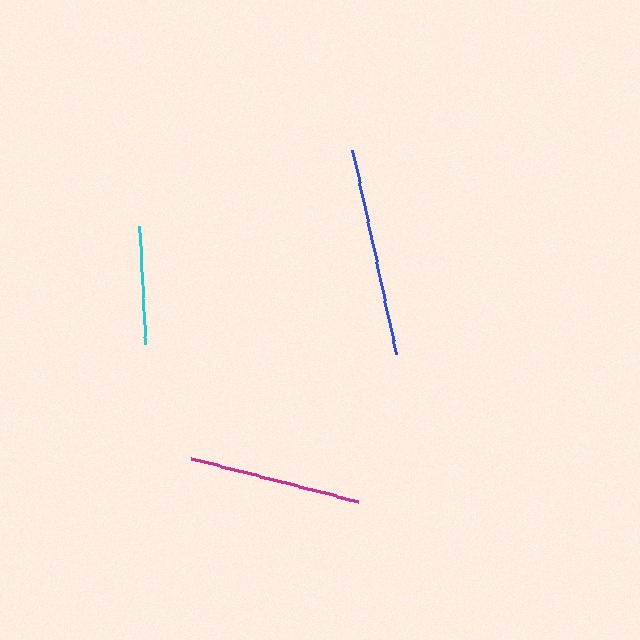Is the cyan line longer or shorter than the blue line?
The blue line is longer than the cyan line.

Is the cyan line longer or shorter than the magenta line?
The magenta line is longer than the cyan line.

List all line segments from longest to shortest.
From longest to shortest: blue, magenta, cyan.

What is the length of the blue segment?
The blue segment is approximately 209 pixels long.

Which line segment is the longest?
The blue line is the longest at approximately 209 pixels.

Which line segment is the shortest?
The cyan line is the shortest at approximately 117 pixels.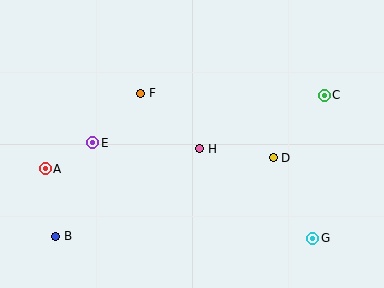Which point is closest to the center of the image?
Point H at (200, 149) is closest to the center.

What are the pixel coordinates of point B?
Point B is at (56, 236).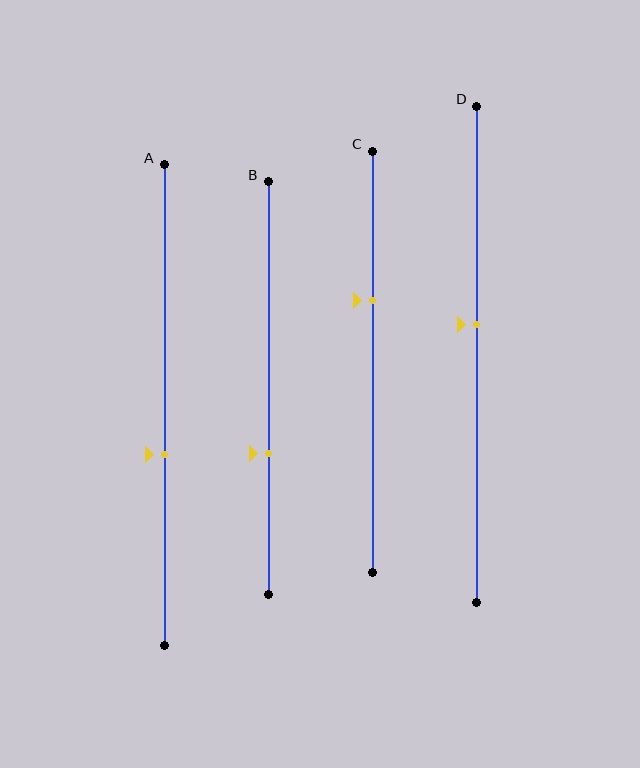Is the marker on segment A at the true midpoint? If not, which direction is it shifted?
No, the marker on segment A is shifted downward by about 10% of the segment length.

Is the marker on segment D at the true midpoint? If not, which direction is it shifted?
No, the marker on segment D is shifted upward by about 6% of the segment length.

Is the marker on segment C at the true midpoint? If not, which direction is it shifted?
No, the marker on segment C is shifted upward by about 15% of the segment length.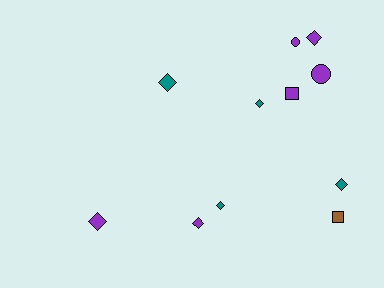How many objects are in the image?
There are 11 objects.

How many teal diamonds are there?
There are 4 teal diamonds.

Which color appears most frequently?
Purple, with 6 objects.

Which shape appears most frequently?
Diamond, with 7 objects.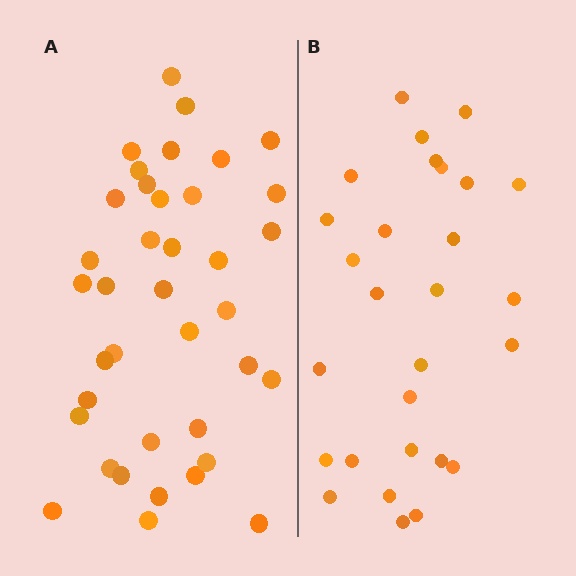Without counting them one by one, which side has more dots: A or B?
Region A (the left region) has more dots.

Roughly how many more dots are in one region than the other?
Region A has roughly 10 or so more dots than region B.